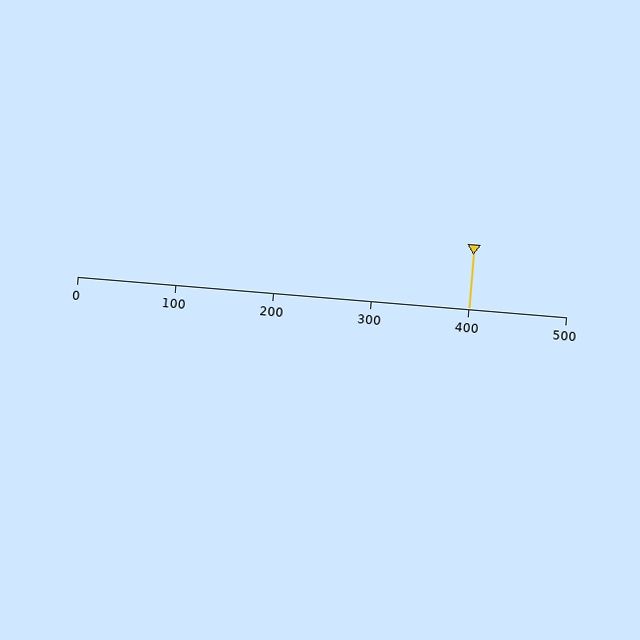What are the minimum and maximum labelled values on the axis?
The axis runs from 0 to 500.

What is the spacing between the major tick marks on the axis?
The major ticks are spaced 100 apart.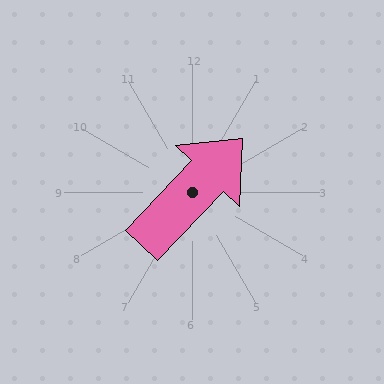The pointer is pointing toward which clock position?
Roughly 1 o'clock.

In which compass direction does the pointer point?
Northeast.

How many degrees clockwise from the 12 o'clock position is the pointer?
Approximately 43 degrees.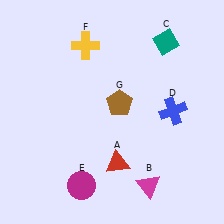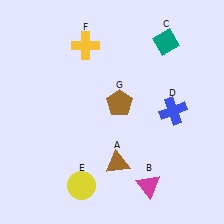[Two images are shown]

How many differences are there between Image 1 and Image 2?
There are 2 differences between the two images.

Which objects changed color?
A changed from red to brown. E changed from magenta to yellow.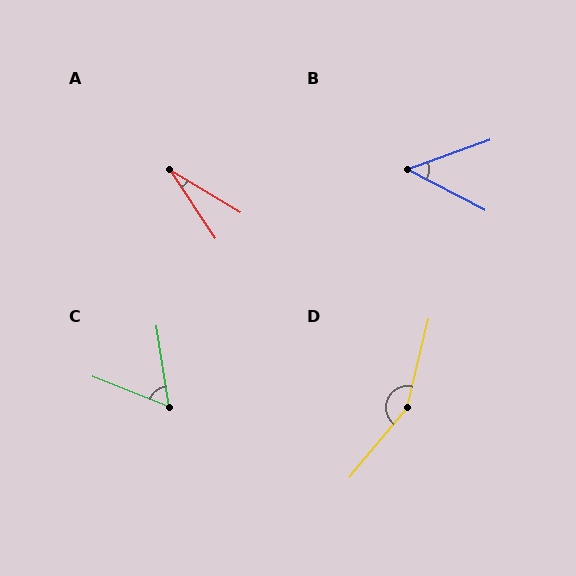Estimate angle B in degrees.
Approximately 47 degrees.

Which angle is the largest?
D, at approximately 154 degrees.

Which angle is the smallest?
A, at approximately 26 degrees.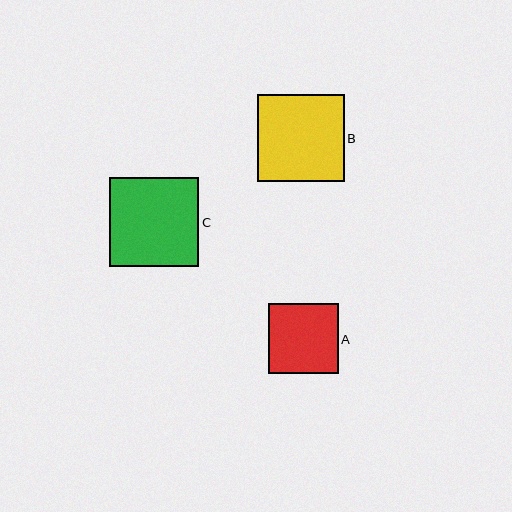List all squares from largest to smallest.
From largest to smallest: C, B, A.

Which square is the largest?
Square C is the largest with a size of approximately 89 pixels.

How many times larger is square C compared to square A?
Square C is approximately 1.3 times the size of square A.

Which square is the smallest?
Square A is the smallest with a size of approximately 70 pixels.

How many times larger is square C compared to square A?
Square C is approximately 1.3 times the size of square A.